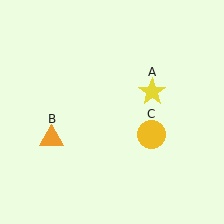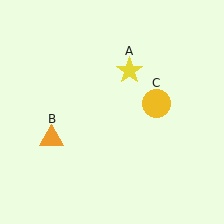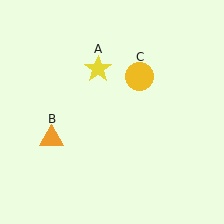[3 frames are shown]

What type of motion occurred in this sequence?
The yellow star (object A), yellow circle (object C) rotated counterclockwise around the center of the scene.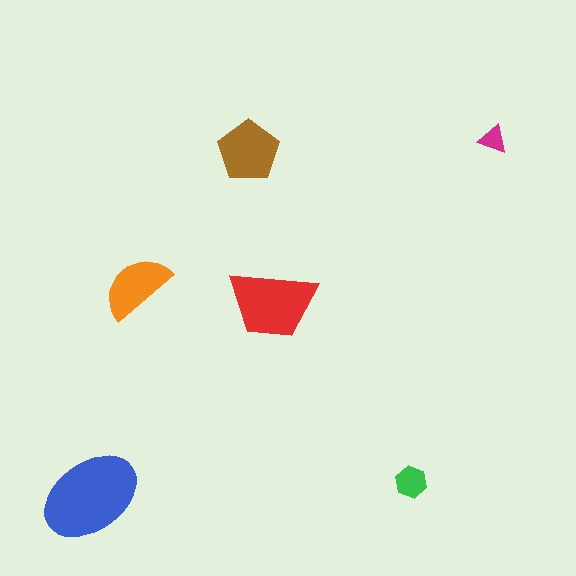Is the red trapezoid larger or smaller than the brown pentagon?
Larger.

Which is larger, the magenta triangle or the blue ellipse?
The blue ellipse.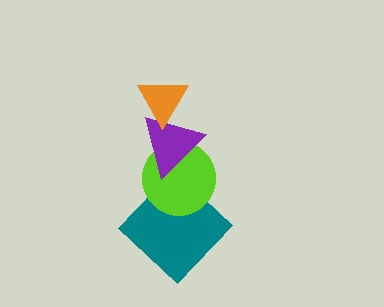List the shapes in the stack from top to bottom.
From top to bottom: the orange triangle, the purple triangle, the lime circle, the teal diamond.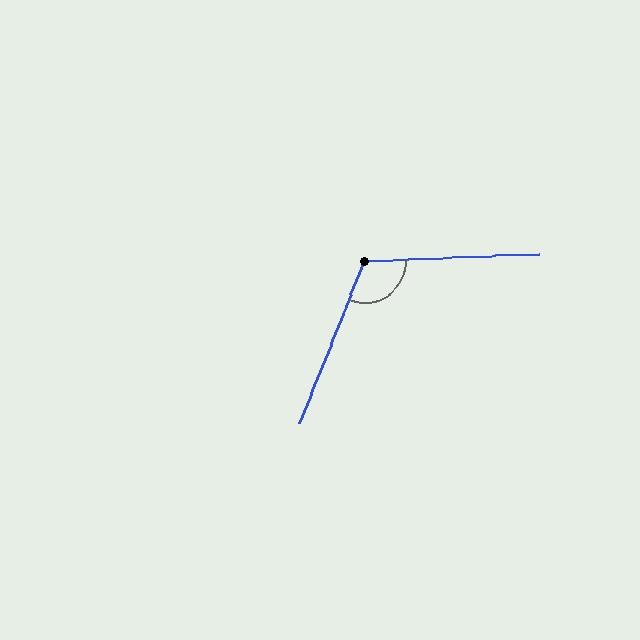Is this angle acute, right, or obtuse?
It is obtuse.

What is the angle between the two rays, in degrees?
Approximately 114 degrees.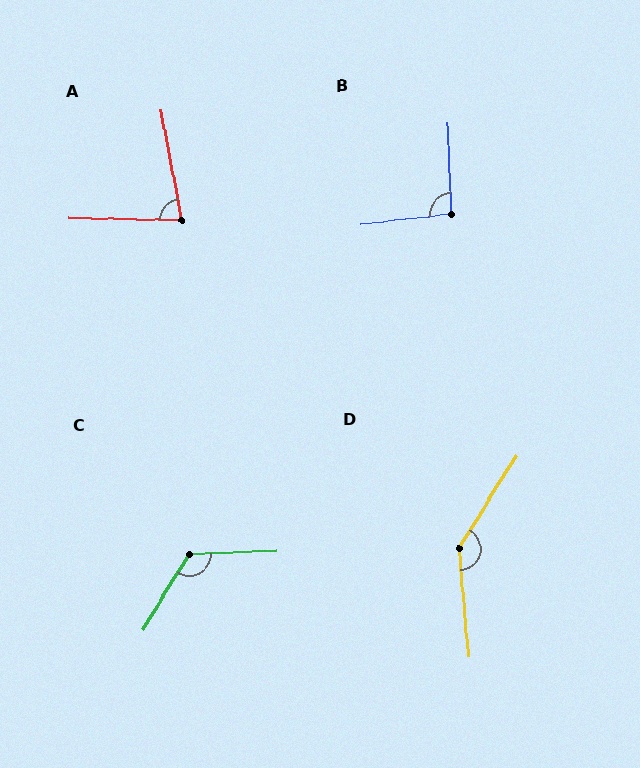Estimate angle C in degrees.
Approximately 124 degrees.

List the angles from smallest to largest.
A (78°), B (94°), C (124°), D (143°).